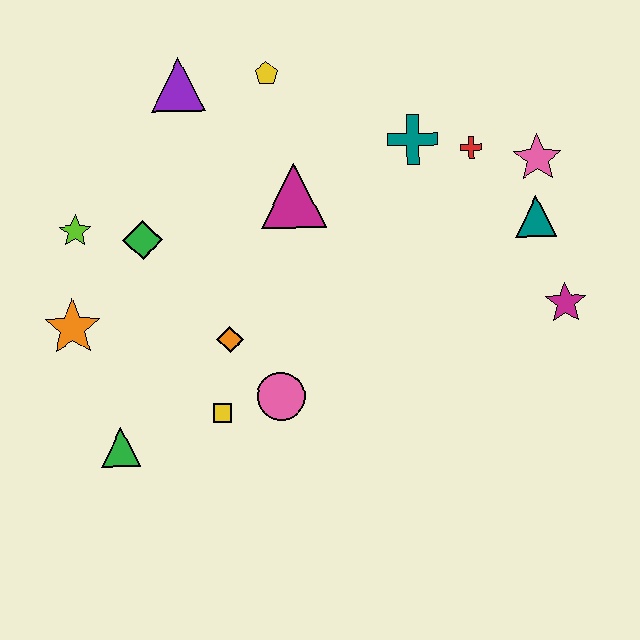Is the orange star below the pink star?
Yes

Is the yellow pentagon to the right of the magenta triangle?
No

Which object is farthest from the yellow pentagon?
The green triangle is farthest from the yellow pentagon.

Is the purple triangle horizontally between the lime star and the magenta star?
Yes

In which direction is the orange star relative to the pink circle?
The orange star is to the left of the pink circle.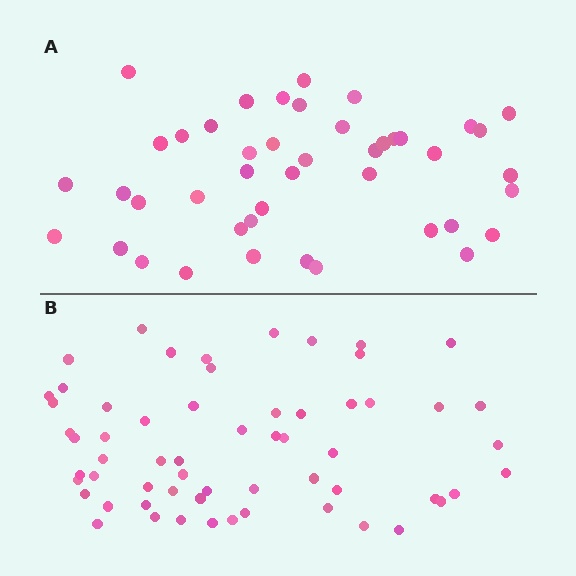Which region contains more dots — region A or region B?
Region B (the bottom region) has more dots.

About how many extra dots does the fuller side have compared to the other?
Region B has approximately 15 more dots than region A.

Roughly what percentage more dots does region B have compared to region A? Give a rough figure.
About 35% more.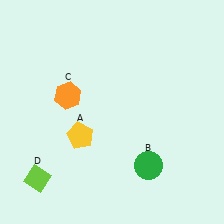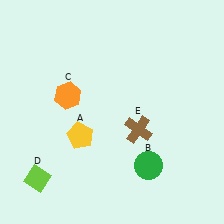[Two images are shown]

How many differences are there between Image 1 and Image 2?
There is 1 difference between the two images.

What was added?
A brown cross (E) was added in Image 2.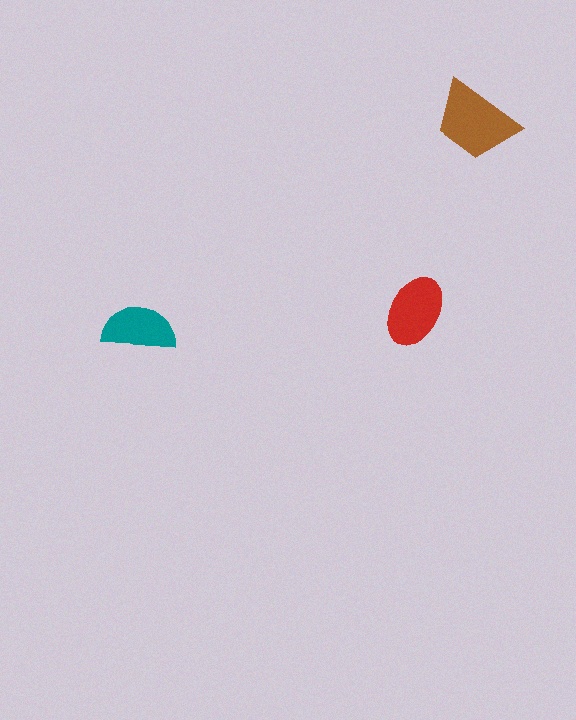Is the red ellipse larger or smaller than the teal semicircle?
Larger.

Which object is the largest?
The brown trapezoid.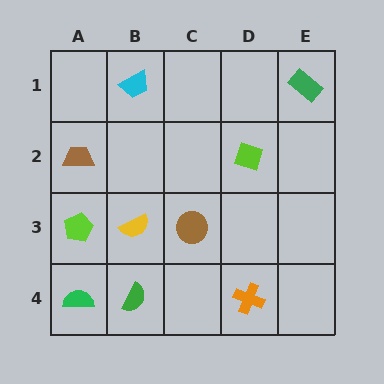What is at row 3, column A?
A lime pentagon.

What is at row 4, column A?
A green semicircle.